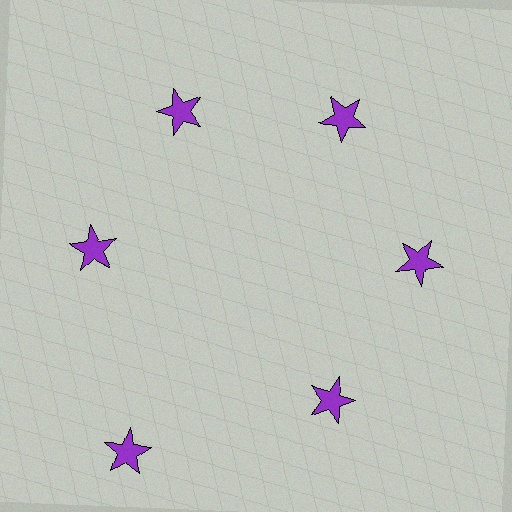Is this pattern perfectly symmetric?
No. The 6 purple stars are arranged in a ring, but one element near the 7 o'clock position is pushed outward from the center, breaking the 6-fold rotational symmetry.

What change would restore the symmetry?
The symmetry would be restored by moving it inward, back onto the ring so that all 6 stars sit at equal angles and equal distance from the center.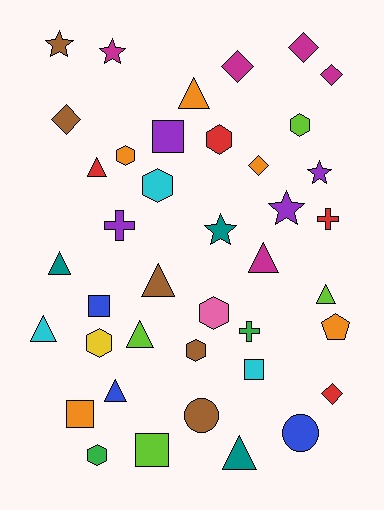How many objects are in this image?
There are 40 objects.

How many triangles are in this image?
There are 10 triangles.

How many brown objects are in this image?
There are 5 brown objects.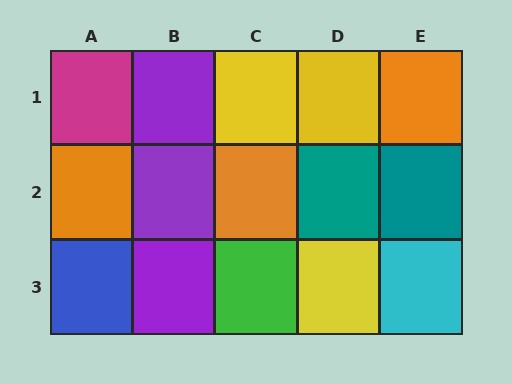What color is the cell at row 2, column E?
Teal.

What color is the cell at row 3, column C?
Green.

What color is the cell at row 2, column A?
Orange.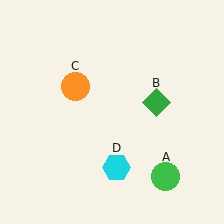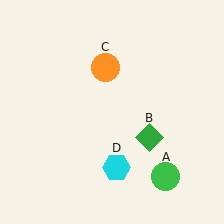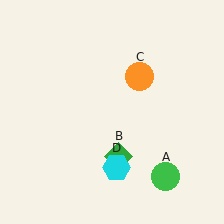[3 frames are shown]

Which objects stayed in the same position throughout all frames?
Green circle (object A) and cyan hexagon (object D) remained stationary.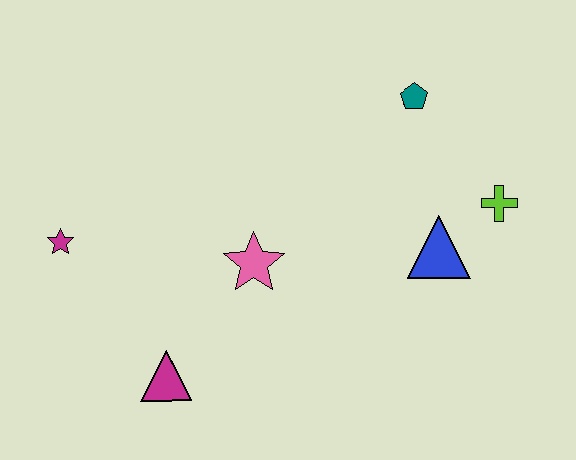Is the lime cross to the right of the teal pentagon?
Yes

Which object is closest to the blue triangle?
The lime cross is closest to the blue triangle.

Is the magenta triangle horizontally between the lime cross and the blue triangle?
No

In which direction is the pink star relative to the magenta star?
The pink star is to the right of the magenta star.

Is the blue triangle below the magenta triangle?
No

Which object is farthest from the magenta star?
The lime cross is farthest from the magenta star.